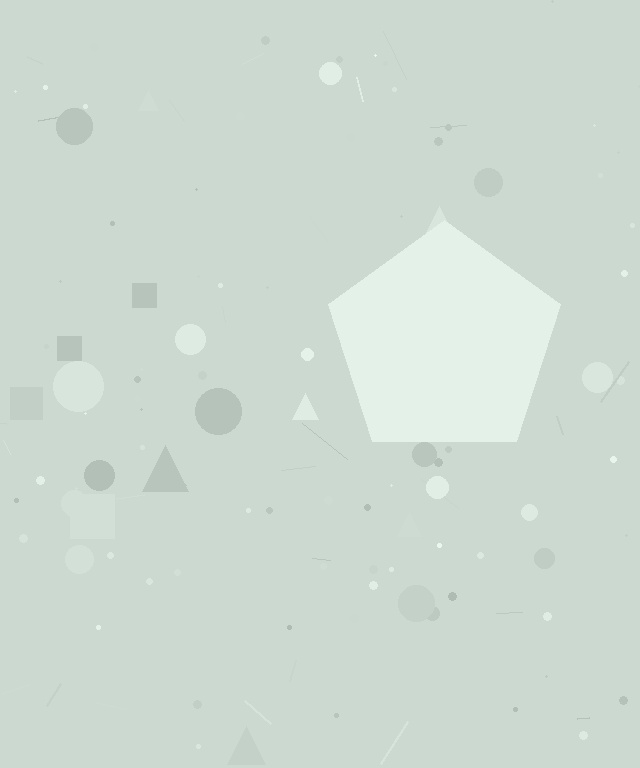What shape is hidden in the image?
A pentagon is hidden in the image.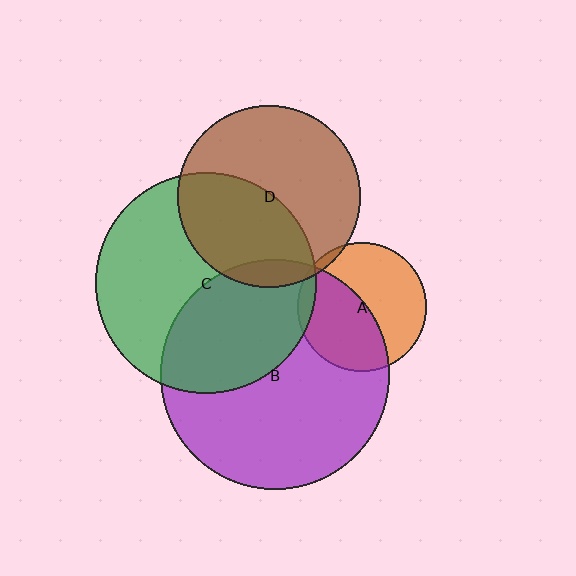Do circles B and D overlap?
Yes.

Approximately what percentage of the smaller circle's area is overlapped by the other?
Approximately 5%.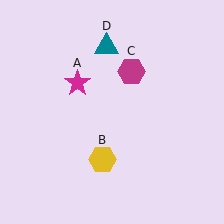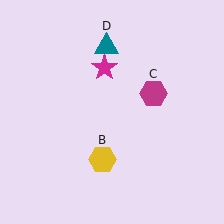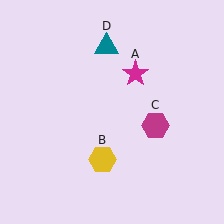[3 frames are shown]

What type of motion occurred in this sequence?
The magenta star (object A), magenta hexagon (object C) rotated clockwise around the center of the scene.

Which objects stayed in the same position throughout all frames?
Yellow hexagon (object B) and teal triangle (object D) remained stationary.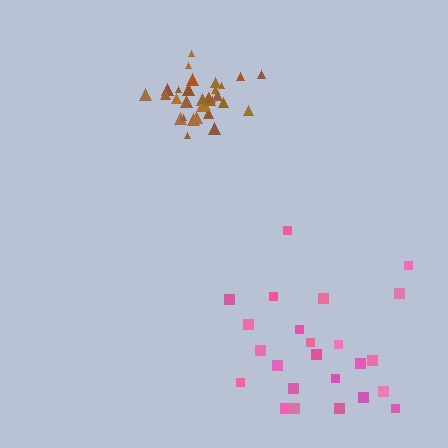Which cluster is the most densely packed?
Brown.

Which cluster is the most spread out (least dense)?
Pink.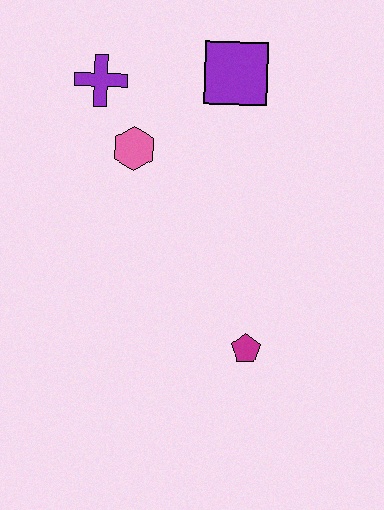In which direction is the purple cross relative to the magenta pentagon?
The purple cross is above the magenta pentagon.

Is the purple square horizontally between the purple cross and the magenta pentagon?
Yes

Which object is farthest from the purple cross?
The magenta pentagon is farthest from the purple cross.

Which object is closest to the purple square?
The pink hexagon is closest to the purple square.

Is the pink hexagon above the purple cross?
No